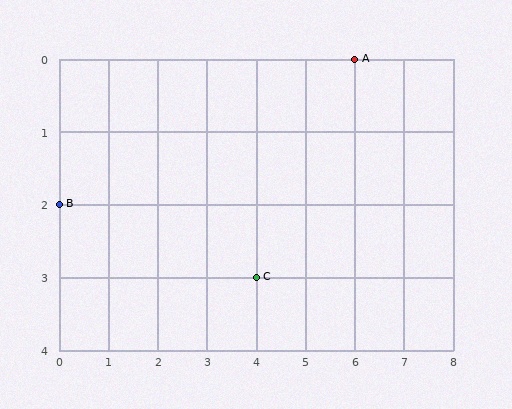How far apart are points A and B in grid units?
Points A and B are 6 columns and 2 rows apart (about 6.3 grid units diagonally).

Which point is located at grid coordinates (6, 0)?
Point A is at (6, 0).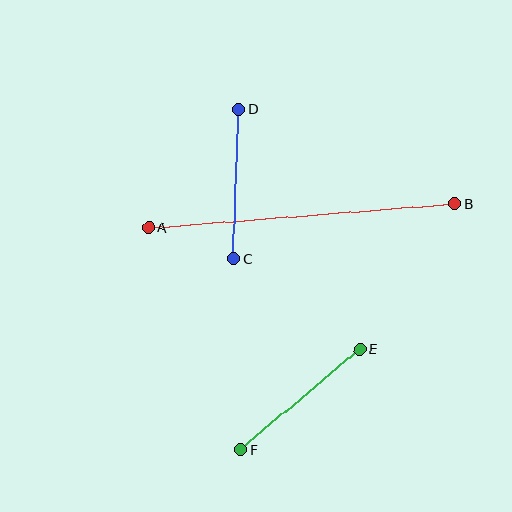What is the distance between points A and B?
The distance is approximately 307 pixels.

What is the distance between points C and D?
The distance is approximately 150 pixels.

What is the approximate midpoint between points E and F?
The midpoint is at approximately (300, 399) pixels.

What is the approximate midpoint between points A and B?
The midpoint is at approximately (302, 216) pixels.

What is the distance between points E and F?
The distance is approximately 156 pixels.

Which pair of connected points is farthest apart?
Points A and B are farthest apart.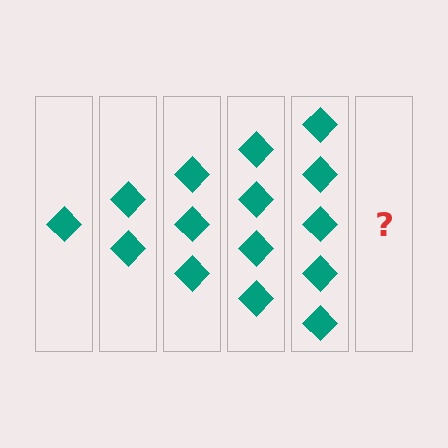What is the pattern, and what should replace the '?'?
The pattern is that each step adds one more diamond. The '?' should be 6 diamonds.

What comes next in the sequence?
The next element should be 6 diamonds.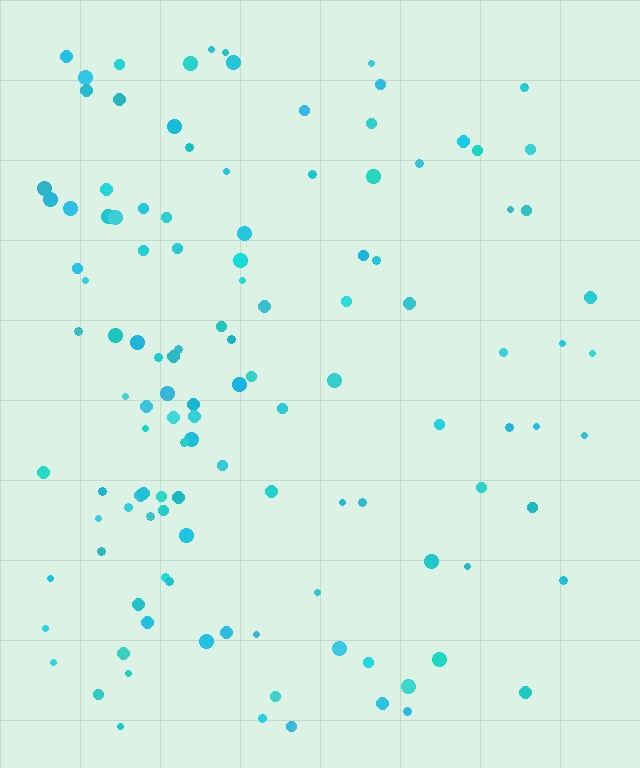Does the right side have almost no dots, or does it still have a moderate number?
Still a moderate number, just noticeably fewer than the left.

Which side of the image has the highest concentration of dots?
The left.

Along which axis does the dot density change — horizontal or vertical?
Horizontal.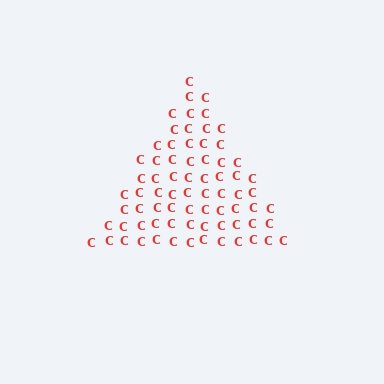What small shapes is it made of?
It is made of small letter C's.